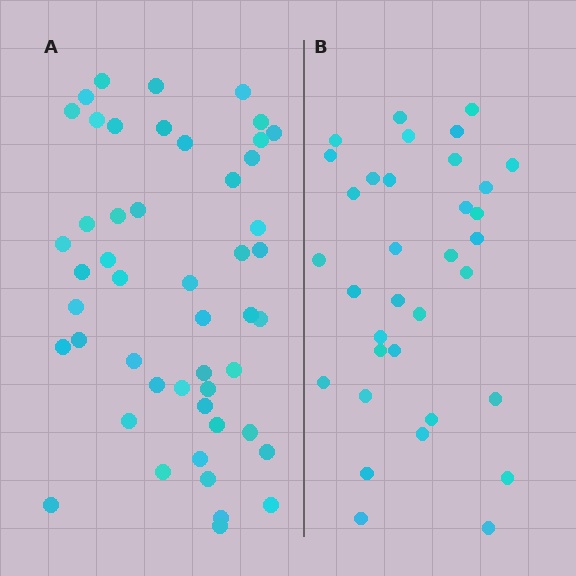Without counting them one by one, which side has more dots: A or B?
Region A (the left region) has more dots.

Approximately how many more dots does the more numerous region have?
Region A has approximately 15 more dots than region B.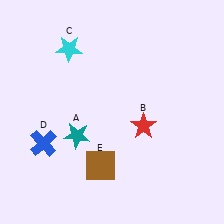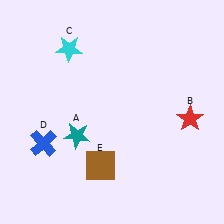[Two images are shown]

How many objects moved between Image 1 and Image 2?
1 object moved between the two images.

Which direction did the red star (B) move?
The red star (B) moved right.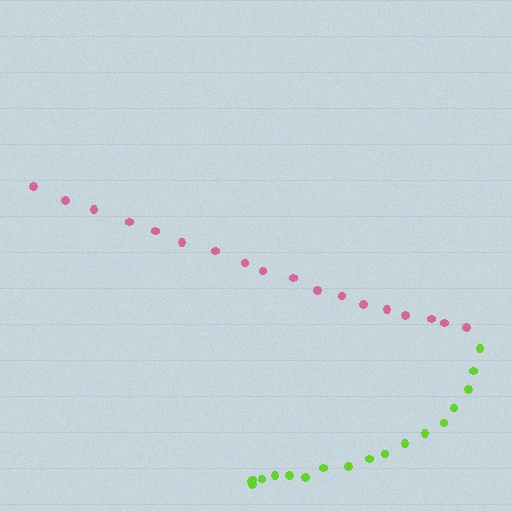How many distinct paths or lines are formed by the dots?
There are 2 distinct paths.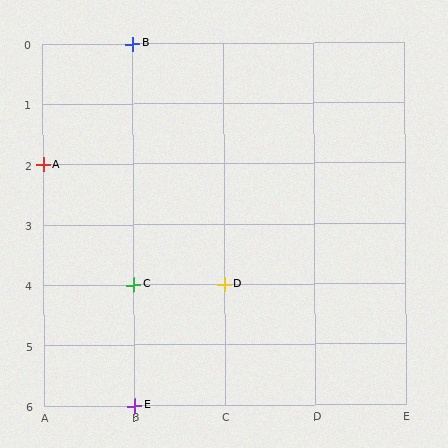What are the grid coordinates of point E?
Point E is at grid coordinates (B, 6).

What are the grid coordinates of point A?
Point A is at grid coordinates (A, 2).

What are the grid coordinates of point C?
Point C is at grid coordinates (B, 4).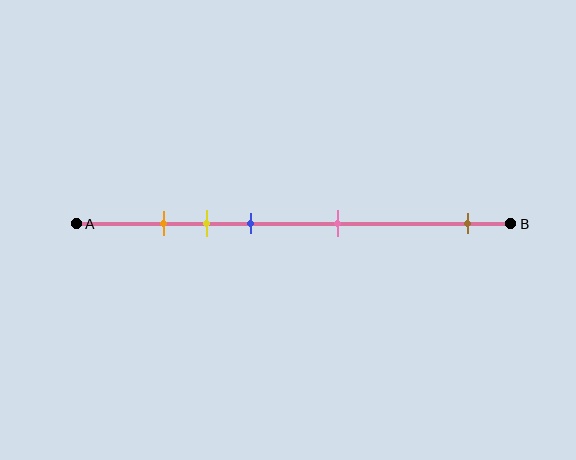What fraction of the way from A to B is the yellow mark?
The yellow mark is approximately 30% (0.3) of the way from A to B.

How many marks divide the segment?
There are 5 marks dividing the segment.